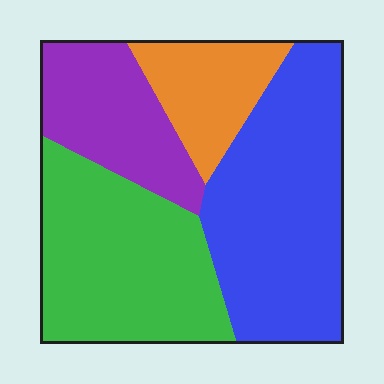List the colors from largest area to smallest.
From largest to smallest: blue, green, purple, orange.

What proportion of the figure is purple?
Purple covers 18% of the figure.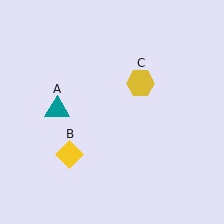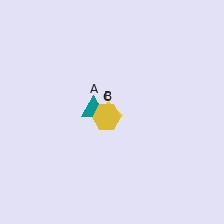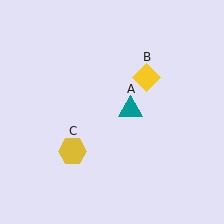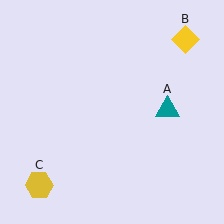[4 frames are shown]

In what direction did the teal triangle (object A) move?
The teal triangle (object A) moved right.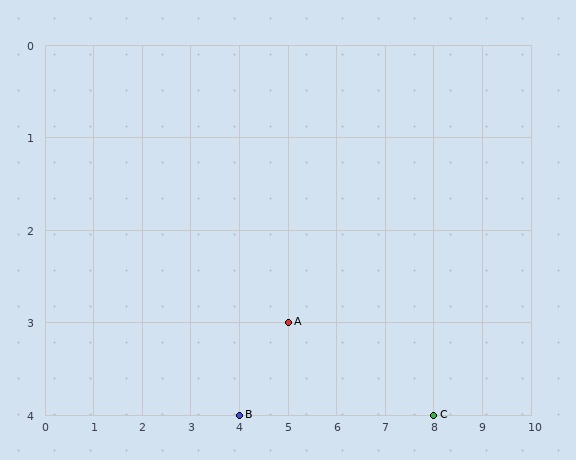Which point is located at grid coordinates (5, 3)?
Point A is at (5, 3).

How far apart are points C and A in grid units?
Points C and A are 3 columns and 1 row apart (about 3.2 grid units diagonally).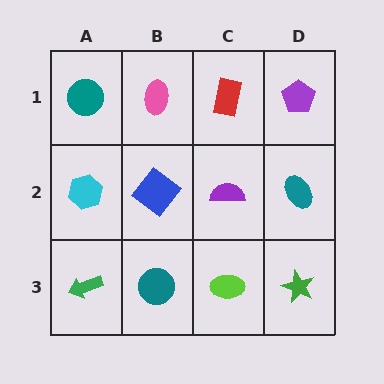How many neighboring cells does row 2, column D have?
3.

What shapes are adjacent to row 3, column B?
A blue diamond (row 2, column B), a green arrow (row 3, column A), a lime ellipse (row 3, column C).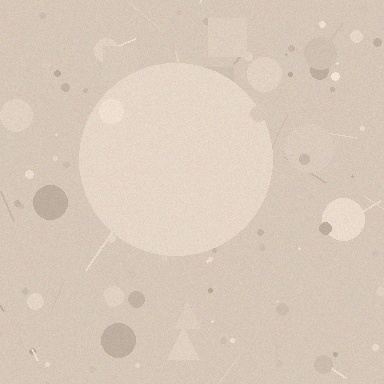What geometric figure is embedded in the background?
A circle is embedded in the background.